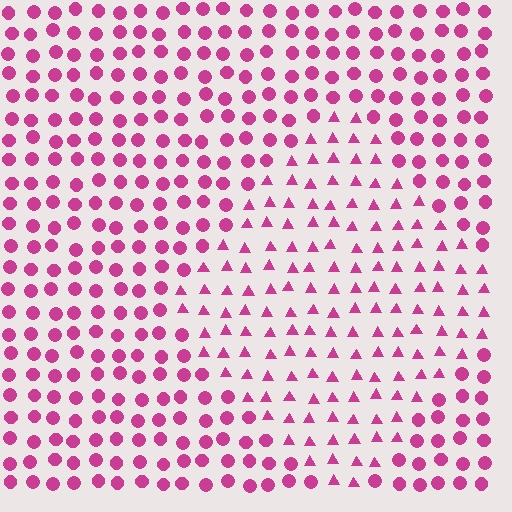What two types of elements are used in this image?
The image uses triangles inside the diamond region and circles outside it.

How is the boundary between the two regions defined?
The boundary is defined by a change in element shape: triangles inside vs. circles outside. All elements share the same color and spacing.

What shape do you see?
I see a diamond.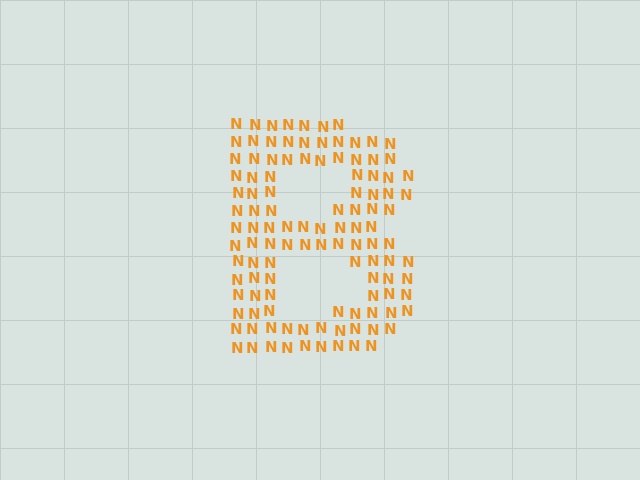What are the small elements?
The small elements are letter N's.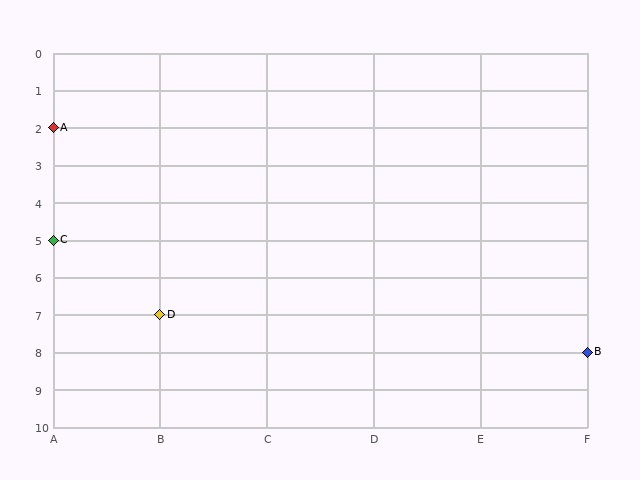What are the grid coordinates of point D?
Point D is at grid coordinates (B, 7).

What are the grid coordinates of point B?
Point B is at grid coordinates (F, 8).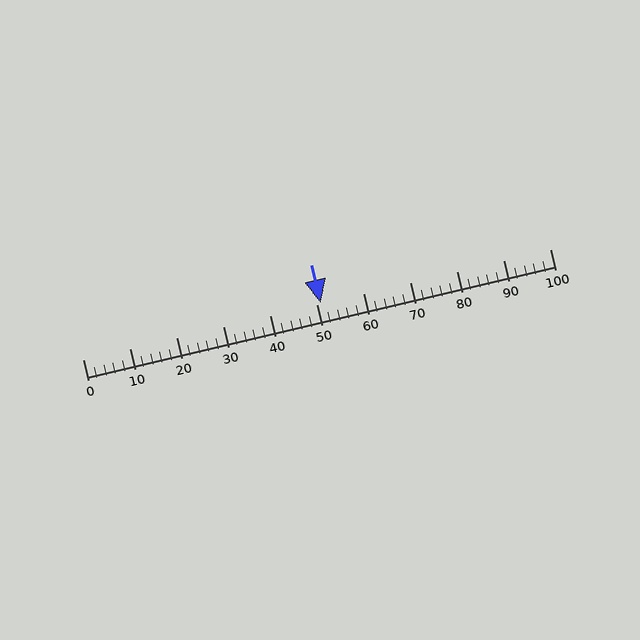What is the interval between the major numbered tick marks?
The major tick marks are spaced 10 units apart.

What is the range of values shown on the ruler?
The ruler shows values from 0 to 100.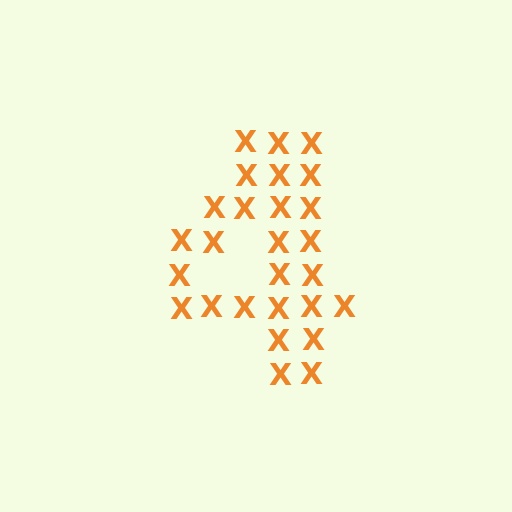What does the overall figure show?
The overall figure shows the digit 4.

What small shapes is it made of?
It is made of small letter X's.